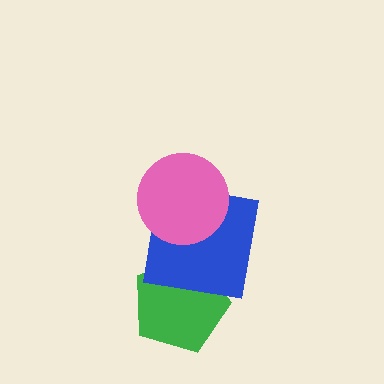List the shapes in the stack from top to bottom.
From top to bottom: the pink circle, the blue square, the green pentagon.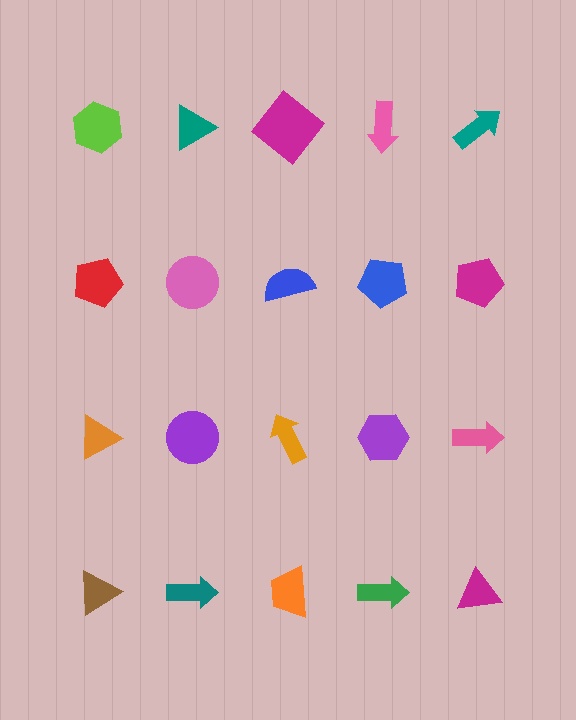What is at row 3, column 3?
An orange arrow.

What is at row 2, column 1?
A red pentagon.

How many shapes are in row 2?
5 shapes.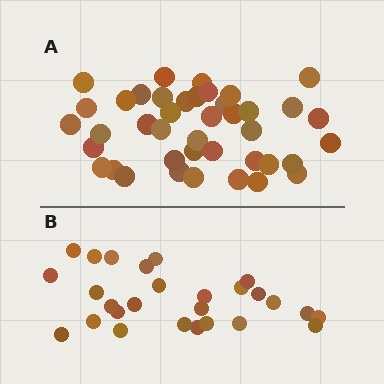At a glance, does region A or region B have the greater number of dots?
Region A (the top region) has more dots.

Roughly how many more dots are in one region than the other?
Region A has approximately 15 more dots than region B.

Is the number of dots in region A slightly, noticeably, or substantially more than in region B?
Region A has substantially more. The ratio is roughly 1.5 to 1.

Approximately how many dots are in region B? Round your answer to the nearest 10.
About 30 dots. (The exact count is 27, which rounds to 30.)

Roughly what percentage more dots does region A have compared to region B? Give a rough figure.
About 50% more.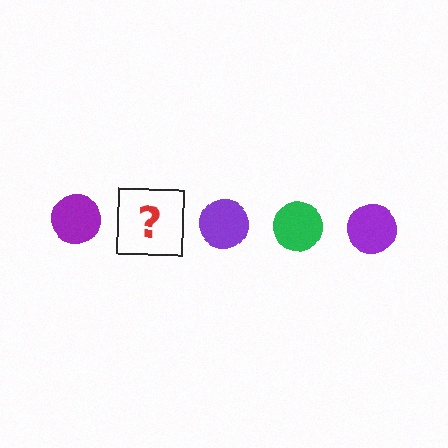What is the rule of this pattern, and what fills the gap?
The rule is that the pattern cycles through purple, green circles. The gap should be filled with a green circle.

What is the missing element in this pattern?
The missing element is a green circle.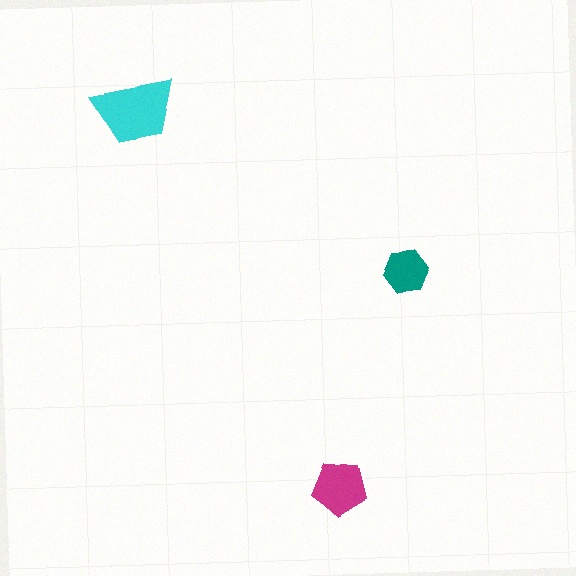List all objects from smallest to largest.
The teal hexagon, the magenta pentagon, the cyan trapezoid.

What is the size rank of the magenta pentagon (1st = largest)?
2nd.